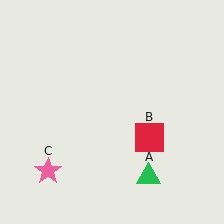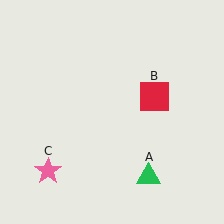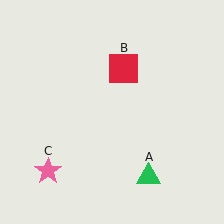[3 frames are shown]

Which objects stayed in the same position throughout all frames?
Green triangle (object A) and pink star (object C) remained stationary.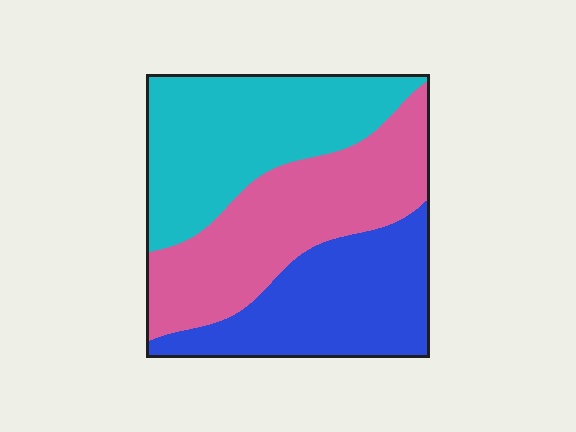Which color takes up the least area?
Blue, at roughly 30%.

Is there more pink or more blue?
Pink.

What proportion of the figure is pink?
Pink takes up about three eighths (3/8) of the figure.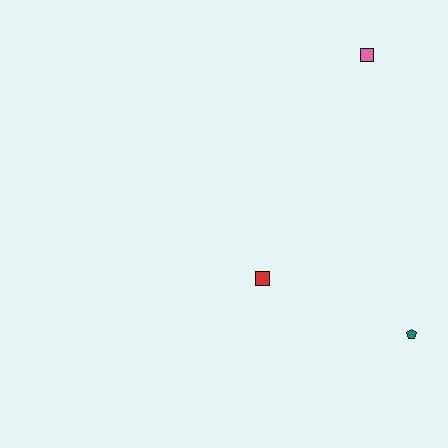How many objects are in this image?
There are 3 objects.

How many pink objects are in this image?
There is 1 pink object.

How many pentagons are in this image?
There is 1 pentagon.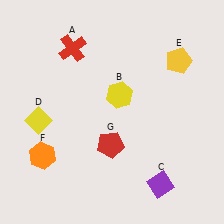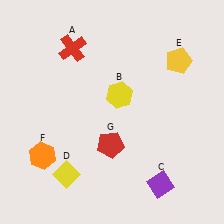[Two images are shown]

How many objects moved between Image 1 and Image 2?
1 object moved between the two images.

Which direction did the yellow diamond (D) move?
The yellow diamond (D) moved down.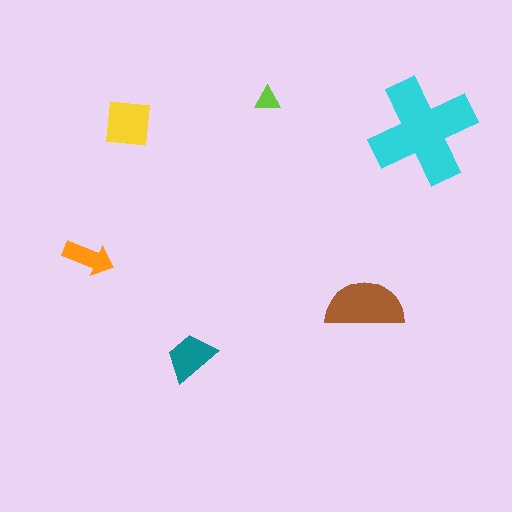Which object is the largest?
The cyan cross.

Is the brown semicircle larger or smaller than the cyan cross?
Smaller.